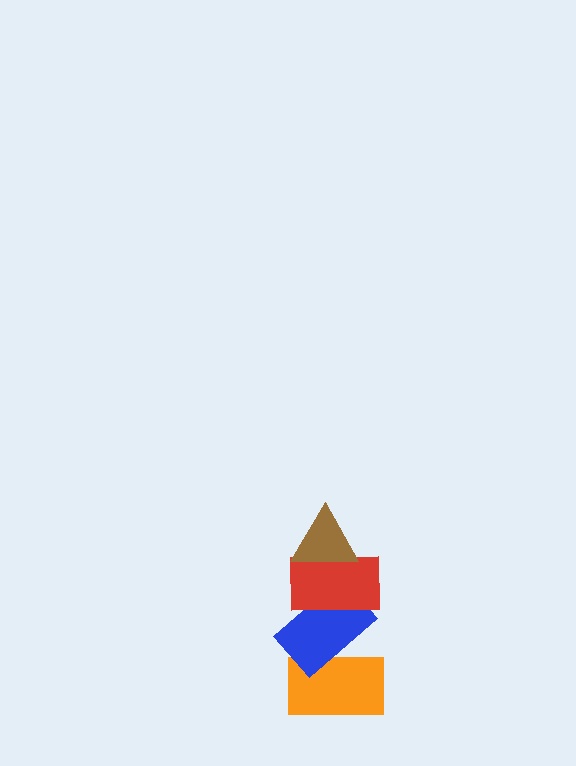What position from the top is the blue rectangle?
The blue rectangle is 3rd from the top.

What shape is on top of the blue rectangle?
The red rectangle is on top of the blue rectangle.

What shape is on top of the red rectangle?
The brown triangle is on top of the red rectangle.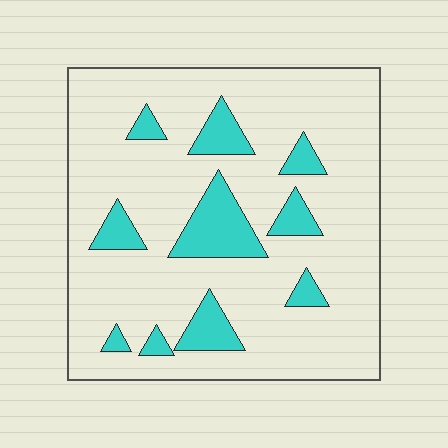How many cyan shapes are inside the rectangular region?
10.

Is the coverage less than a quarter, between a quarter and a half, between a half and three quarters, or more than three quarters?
Less than a quarter.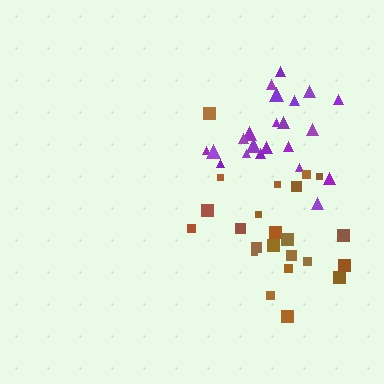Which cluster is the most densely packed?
Purple.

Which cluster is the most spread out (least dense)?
Brown.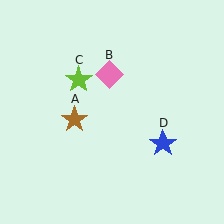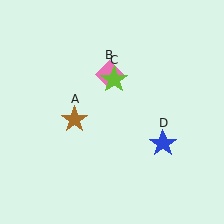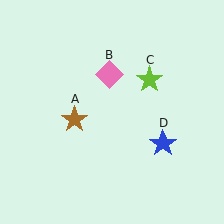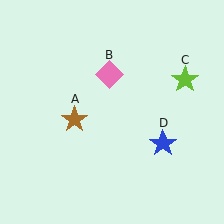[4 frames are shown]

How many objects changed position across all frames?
1 object changed position: lime star (object C).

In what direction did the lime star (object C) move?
The lime star (object C) moved right.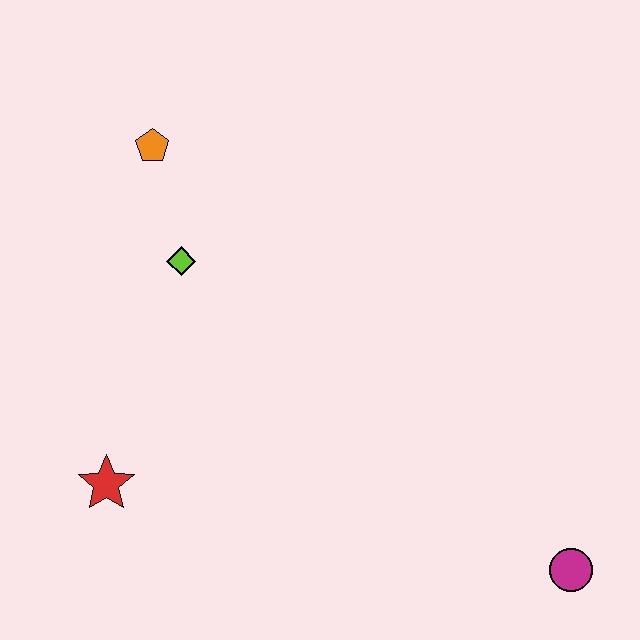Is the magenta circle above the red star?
No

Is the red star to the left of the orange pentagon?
Yes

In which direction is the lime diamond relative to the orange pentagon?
The lime diamond is below the orange pentagon.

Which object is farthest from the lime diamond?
The magenta circle is farthest from the lime diamond.